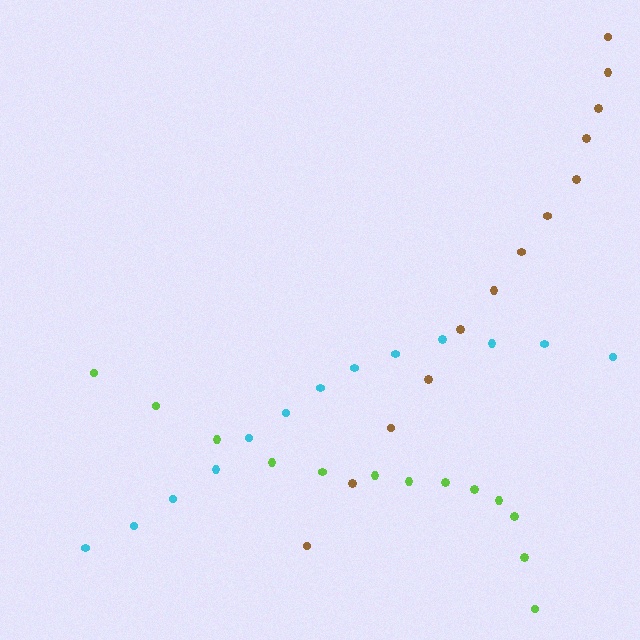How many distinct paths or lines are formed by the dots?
There are 3 distinct paths.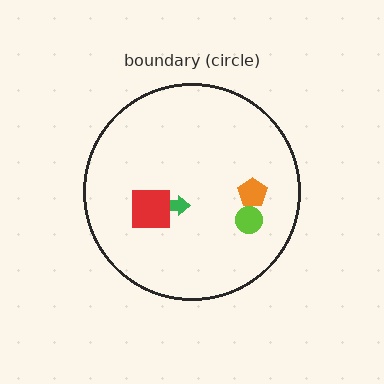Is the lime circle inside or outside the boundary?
Inside.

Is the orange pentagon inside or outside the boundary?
Inside.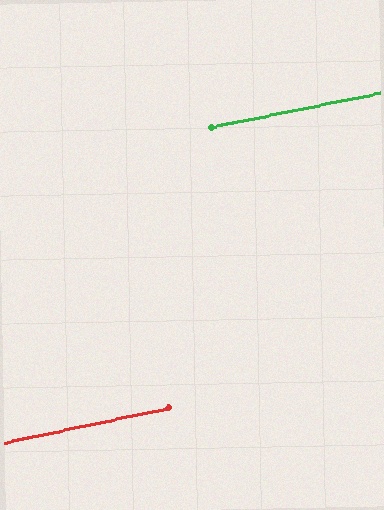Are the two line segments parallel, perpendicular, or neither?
Parallel — their directions differ by only 0.4°.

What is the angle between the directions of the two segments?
Approximately 0 degrees.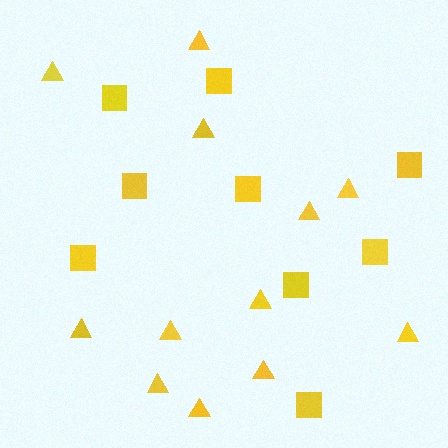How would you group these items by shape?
There are 2 groups: one group of triangles (12) and one group of squares (9).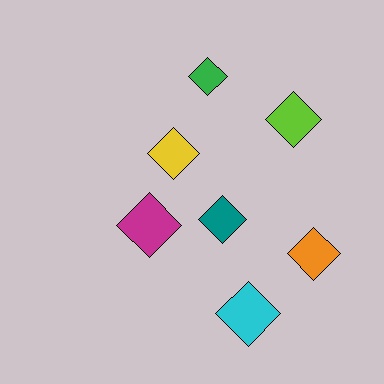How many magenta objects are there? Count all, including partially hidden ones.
There is 1 magenta object.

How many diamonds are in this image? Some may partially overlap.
There are 7 diamonds.